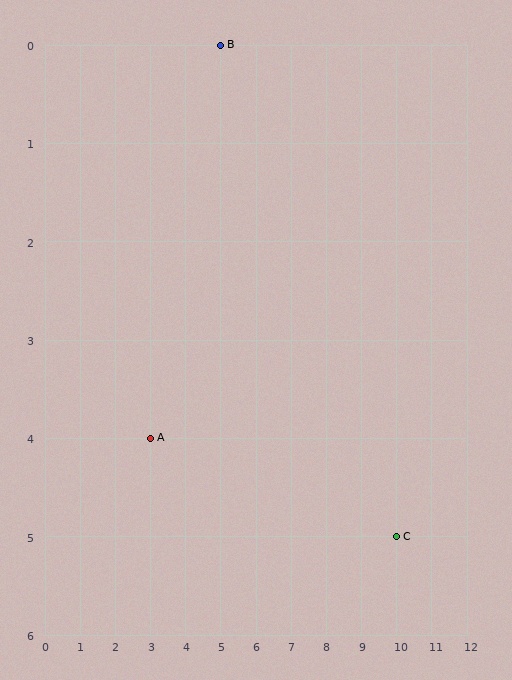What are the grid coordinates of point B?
Point B is at grid coordinates (5, 0).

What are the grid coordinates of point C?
Point C is at grid coordinates (10, 5).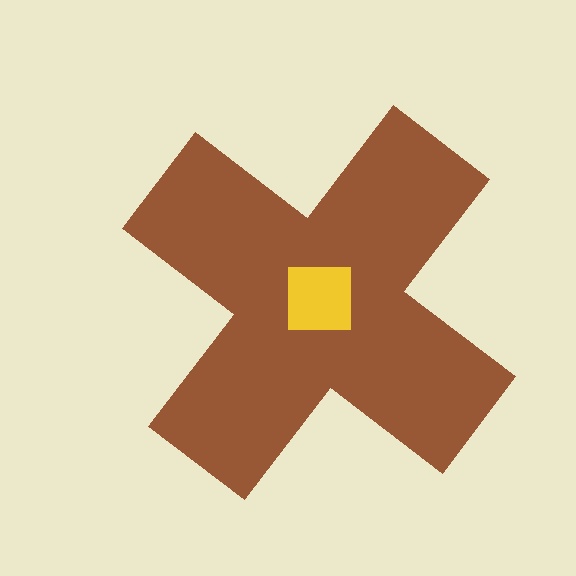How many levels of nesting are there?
2.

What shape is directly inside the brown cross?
The yellow square.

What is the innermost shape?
The yellow square.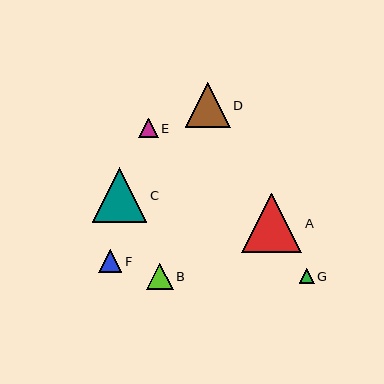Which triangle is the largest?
Triangle A is the largest with a size of approximately 60 pixels.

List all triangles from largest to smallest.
From largest to smallest: A, C, D, B, F, E, G.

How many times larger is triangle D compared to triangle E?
Triangle D is approximately 2.3 times the size of triangle E.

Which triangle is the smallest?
Triangle G is the smallest with a size of approximately 15 pixels.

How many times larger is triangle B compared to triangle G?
Triangle B is approximately 1.8 times the size of triangle G.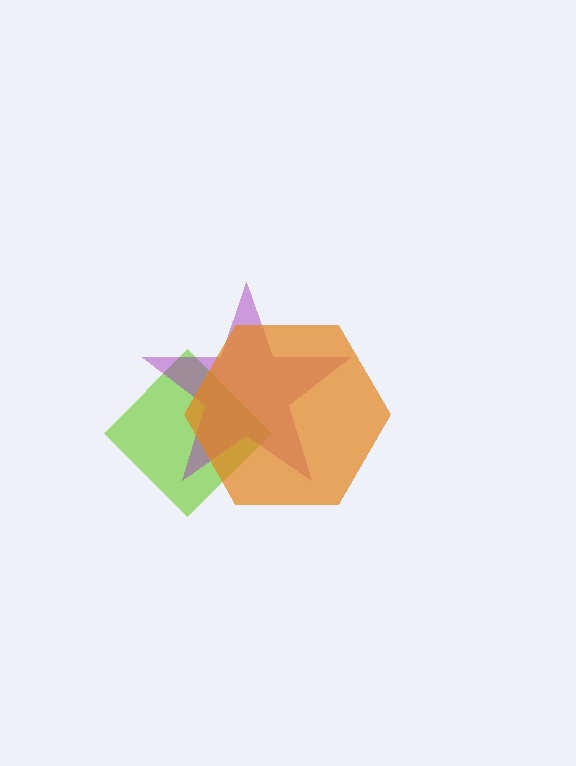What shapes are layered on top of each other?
The layered shapes are: a lime diamond, a purple star, an orange hexagon.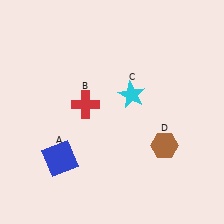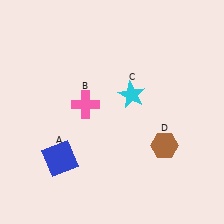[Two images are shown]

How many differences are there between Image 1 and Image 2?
There is 1 difference between the two images.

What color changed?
The cross (B) changed from red in Image 1 to pink in Image 2.